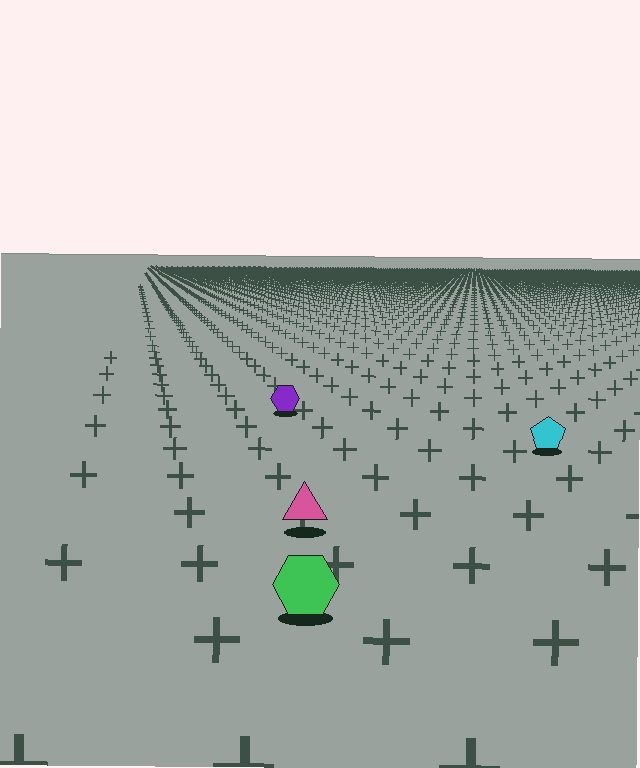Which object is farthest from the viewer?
The purple hexagon is farthest from the viewer. It appears smaller and the ground texture around it is denser.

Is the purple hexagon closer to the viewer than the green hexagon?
No. The green hexagon is closer — you can tell from the texture gradient: the ground texture is coarser near it.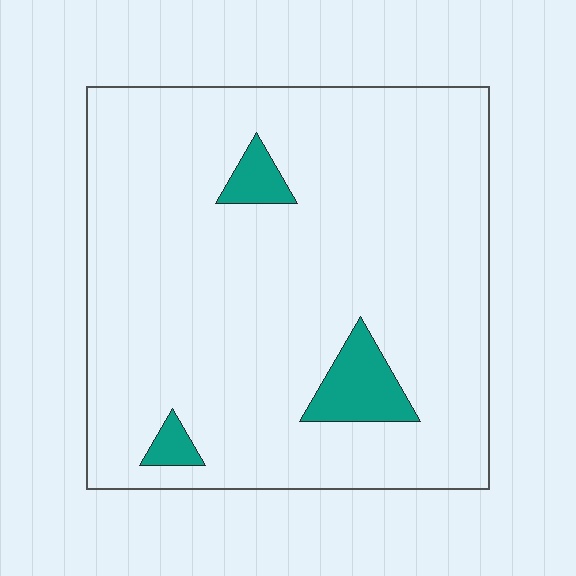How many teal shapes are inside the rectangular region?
3.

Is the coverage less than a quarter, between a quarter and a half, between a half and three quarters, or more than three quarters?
Less than a quarter.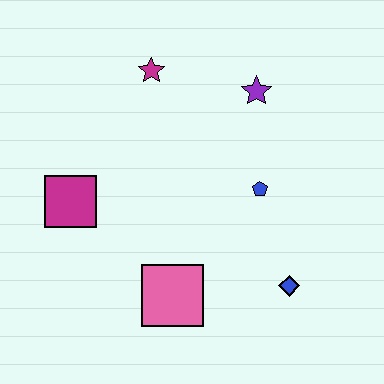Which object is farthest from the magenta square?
The blue diamond is farthest from the magenta square.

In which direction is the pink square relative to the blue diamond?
The pink square is to the left of the blue diamond.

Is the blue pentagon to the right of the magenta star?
Yes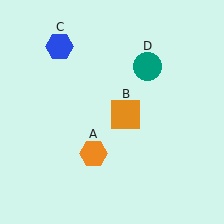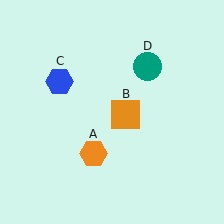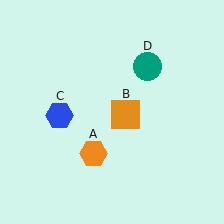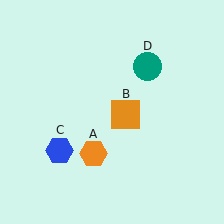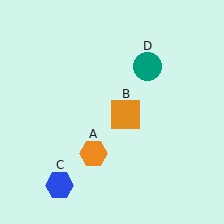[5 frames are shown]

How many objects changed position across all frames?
1 object changed position: blue hexagon (object C).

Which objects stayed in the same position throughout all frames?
Orange hexagon (object A) and orange square (object B) and teal circle (object D) remained stationary.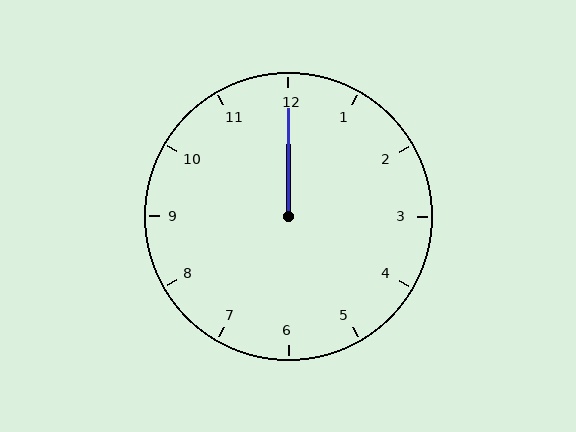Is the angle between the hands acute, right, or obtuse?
It is acute.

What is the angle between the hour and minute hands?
Approximately 0 degrees.